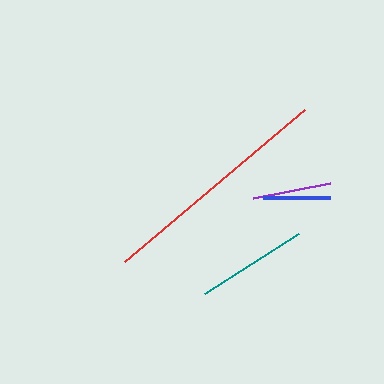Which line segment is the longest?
The red line is the longest at approximately 236 pixels.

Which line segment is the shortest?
The blue line is the shortest at approximately 67 pixels.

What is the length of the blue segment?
The blue segment is approximately 67 pixels long.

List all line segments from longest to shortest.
From longest to shortest: red, teal, purple, blue.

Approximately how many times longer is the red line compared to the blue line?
The red line is approximately 3.5 times the length of the blue line.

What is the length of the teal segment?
The teal segment is approximately 112 pixels long.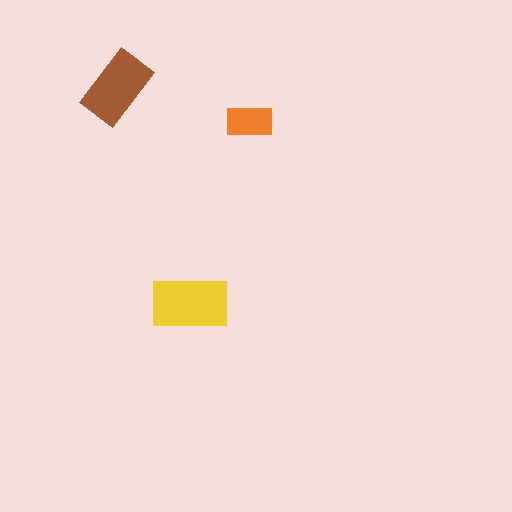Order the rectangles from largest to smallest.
the yellow one, the brown one, the orange one.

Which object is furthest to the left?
The brown rectangle is leftmost.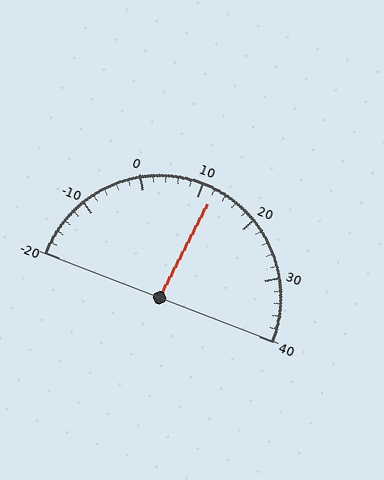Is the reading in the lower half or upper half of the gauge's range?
The reading is in the upper half of the range (-20 to 40).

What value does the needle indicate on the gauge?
The needle indicates approximately 12.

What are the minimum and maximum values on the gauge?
The gauge ranges from -20 to 40.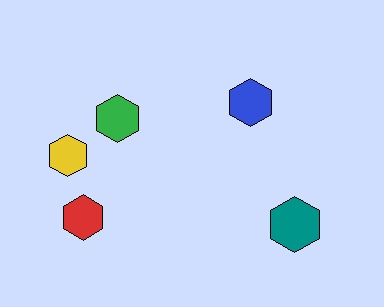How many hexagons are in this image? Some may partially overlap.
There are 5 hexagons.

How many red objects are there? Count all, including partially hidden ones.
There is 1 red object.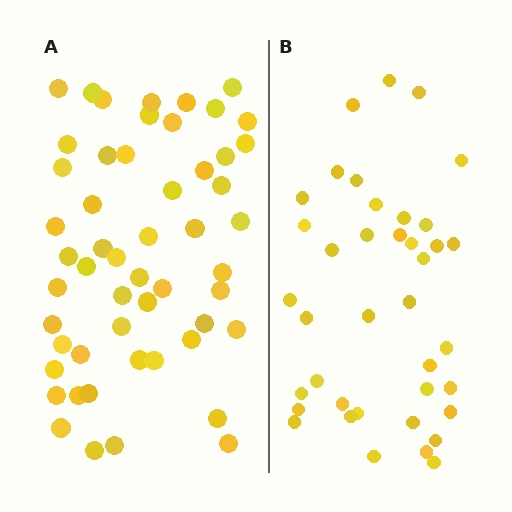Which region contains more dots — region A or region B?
Region A (the left region) has more dots.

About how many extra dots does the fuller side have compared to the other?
Region A has approximately 15 more dots than region B.